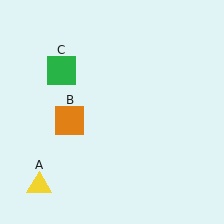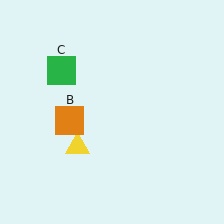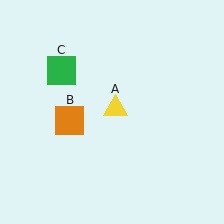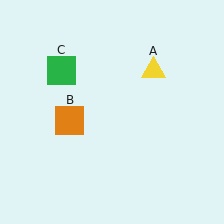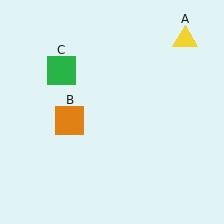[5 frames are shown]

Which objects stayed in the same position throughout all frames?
Orange square (object B) and green square (object C) remained stationary.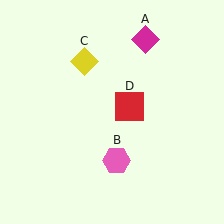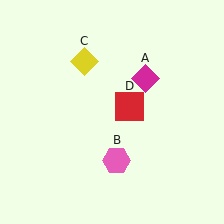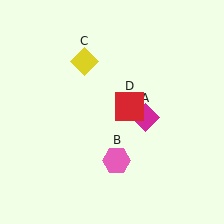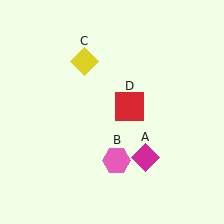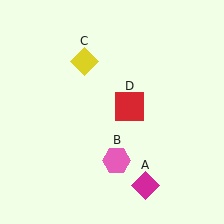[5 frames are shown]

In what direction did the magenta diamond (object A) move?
The magenta diamond (object A) moved down.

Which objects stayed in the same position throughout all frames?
Pink hexagon (object B) and yellow diamond (object C) and red square (object D) remained stationary.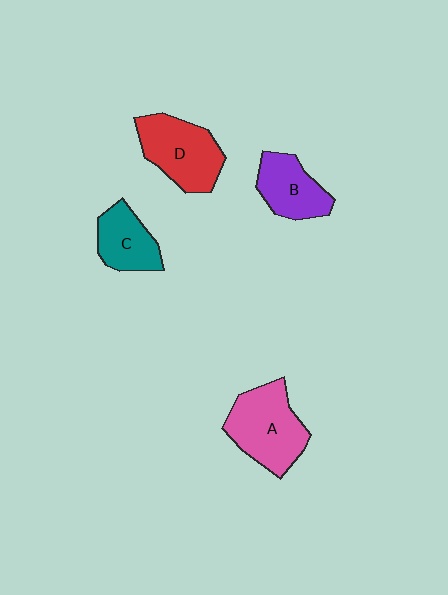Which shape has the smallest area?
Shape C (teal).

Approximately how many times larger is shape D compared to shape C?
Approximately 1.4 times.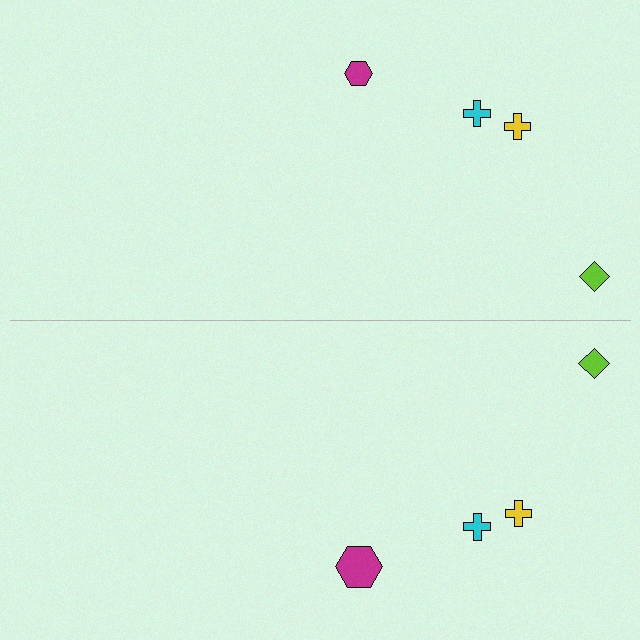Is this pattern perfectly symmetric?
No, the pattern is not perfectly symmetric. The magenta hexagon on the bottom side has a different size than its mirror counterpart.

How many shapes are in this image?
There are 8 shapes in this image.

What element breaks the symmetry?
The magenta hexagon on the bottom side has a different size than its mirror counterpart.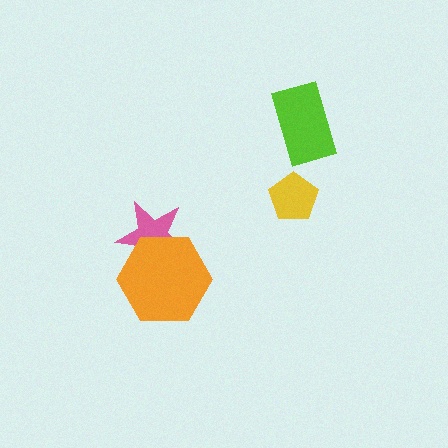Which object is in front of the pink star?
The orange hexagon is in front of the pink star.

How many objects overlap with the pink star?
1 object overlaps with the pink star.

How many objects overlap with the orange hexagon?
1 object overlaps with the orange hexagon.